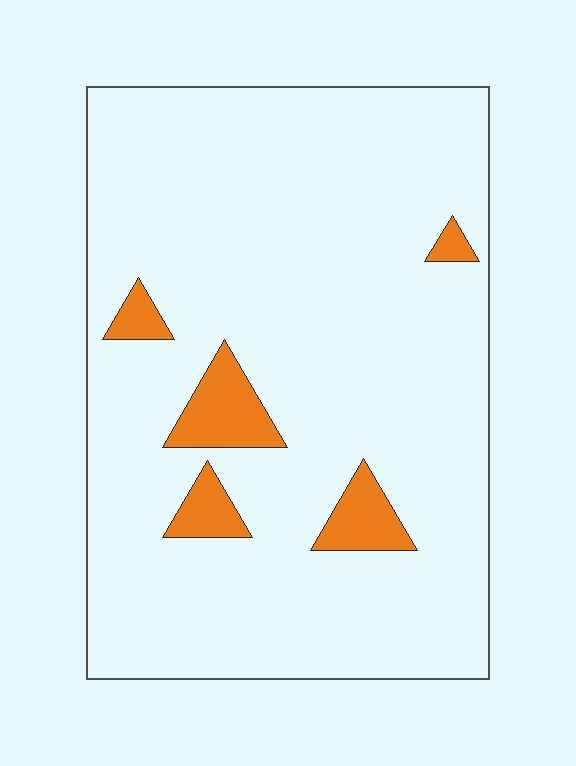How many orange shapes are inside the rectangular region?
5.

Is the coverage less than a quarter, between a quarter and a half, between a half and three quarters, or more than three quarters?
Less than a quarter.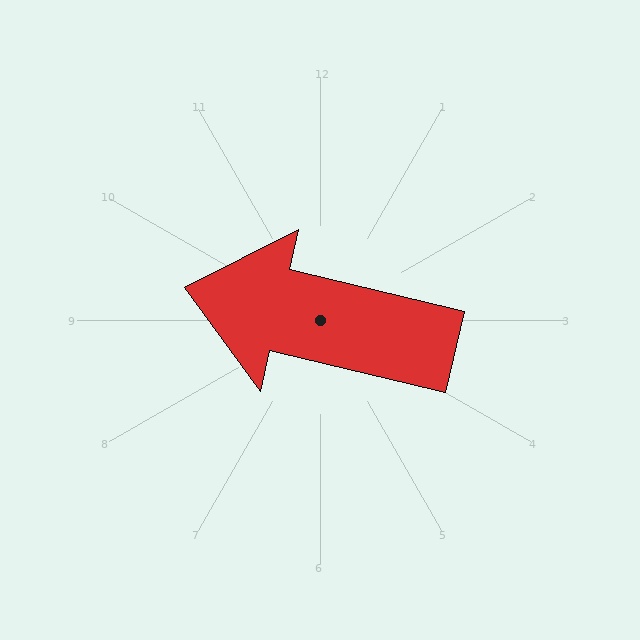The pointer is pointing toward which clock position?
Roughly 9 o'clock.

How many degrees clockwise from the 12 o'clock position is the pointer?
Approximately 283 degrees.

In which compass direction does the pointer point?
West.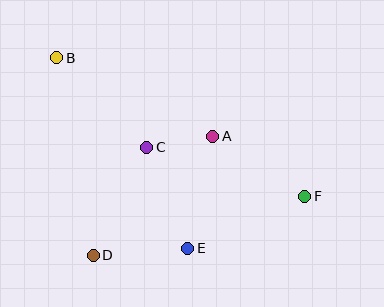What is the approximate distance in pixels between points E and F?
The distance between E and F is approximately 128 pixels.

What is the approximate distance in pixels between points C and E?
The distance between C and E is approximately 109 pixels.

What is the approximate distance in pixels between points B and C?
The distance between B and C is approximately 127 pixels.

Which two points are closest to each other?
Points A and C are closest to each other.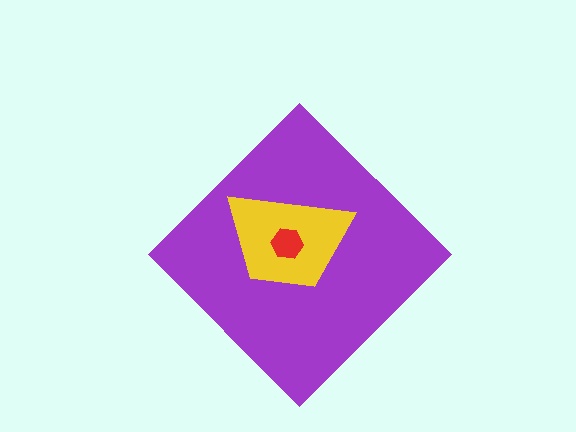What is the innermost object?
The red hexagon.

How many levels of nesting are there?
3.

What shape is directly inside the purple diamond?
The yellow trapezoid.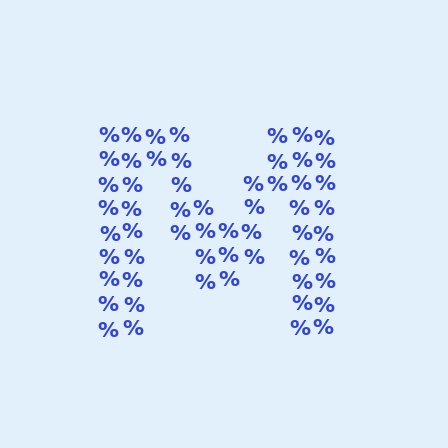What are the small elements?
The small elements are percent signs.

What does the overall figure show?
The overall figure shows the letter M.